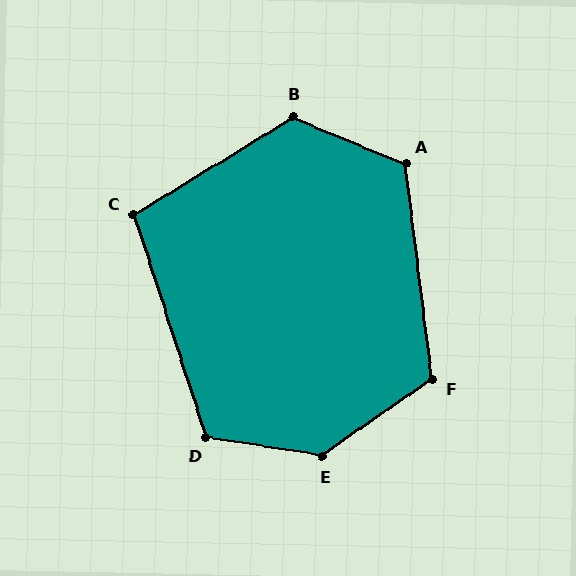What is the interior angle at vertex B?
Approximately 126 degrees (obtuse).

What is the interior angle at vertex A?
Approximately 120 degrees (obtuse).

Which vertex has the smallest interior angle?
C, at approximately 104 degrees.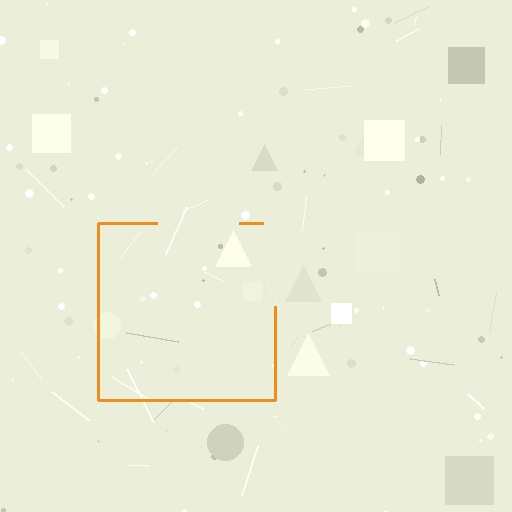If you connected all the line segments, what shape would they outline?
They would outline a square.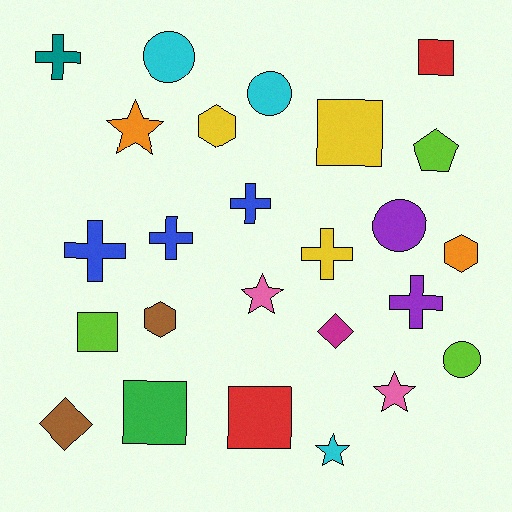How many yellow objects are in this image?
There are 3 yellow objects.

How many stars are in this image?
There are 4 stars.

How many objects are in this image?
There are 25 objects.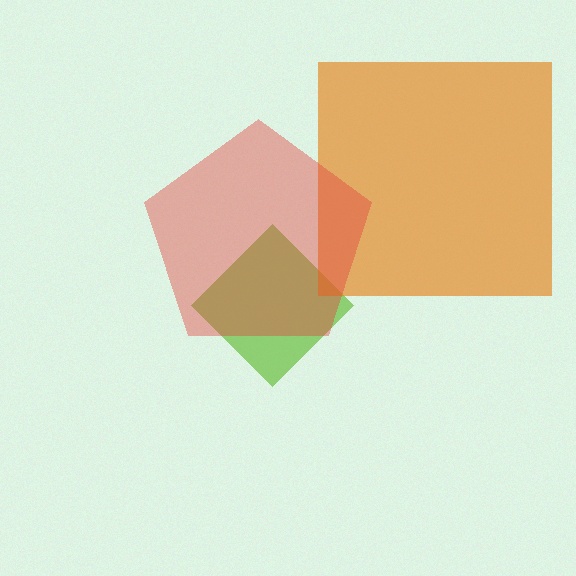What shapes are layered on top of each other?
The layered shapes are: a lime diamond, an orange square, a red pentagon.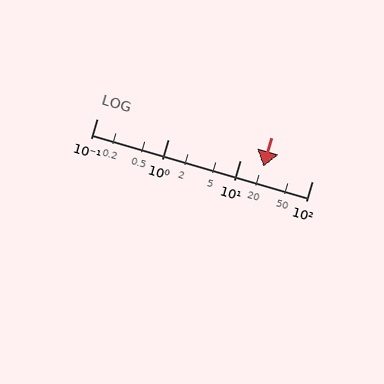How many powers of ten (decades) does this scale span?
The scale spans 3 decades, from 0.1 to 100.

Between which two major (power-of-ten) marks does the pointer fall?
The pointer is between 10 and 100.